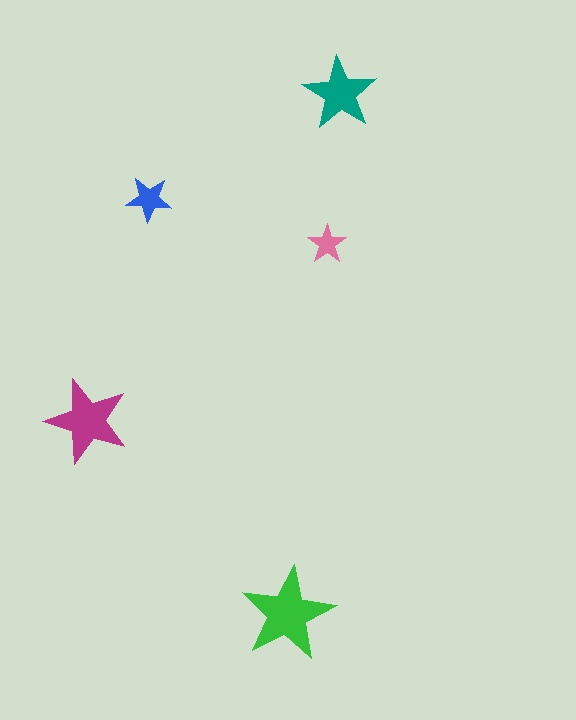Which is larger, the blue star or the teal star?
The teal one.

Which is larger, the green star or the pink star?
The green one.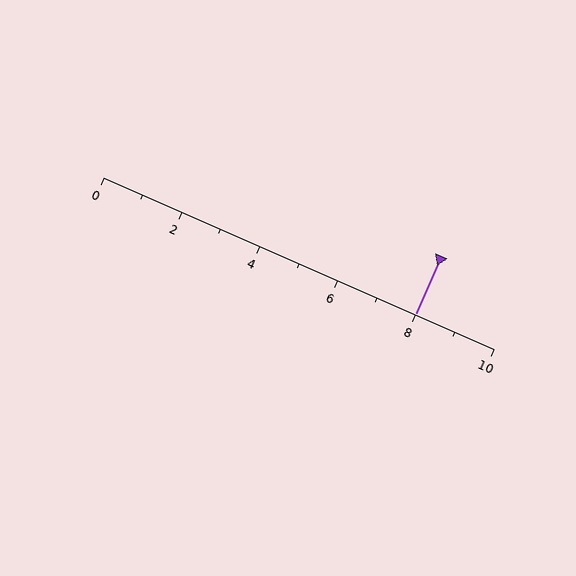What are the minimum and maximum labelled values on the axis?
The axis runs from 0 to 10.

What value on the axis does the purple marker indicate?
The marker indicates approximately 8.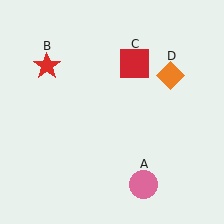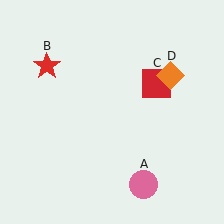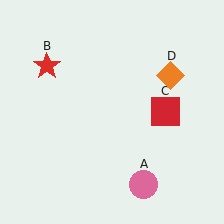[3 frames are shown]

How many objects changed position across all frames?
1 object changed position: red square (object C).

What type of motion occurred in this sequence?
The red square (object C) rotated clockwise around the center of the scene.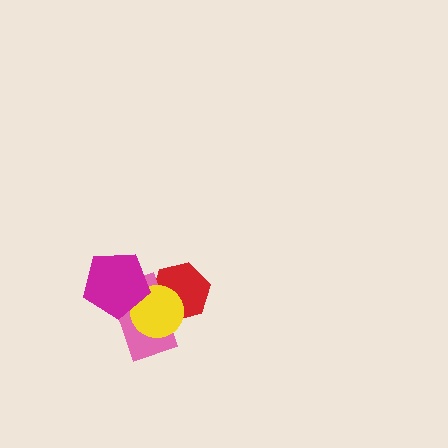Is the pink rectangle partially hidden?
Yes, it is partially covered by another shape.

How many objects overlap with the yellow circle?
3 objects overlap with the yellow circle.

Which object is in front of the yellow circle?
The magenta pentagon is in front of the yellow circle.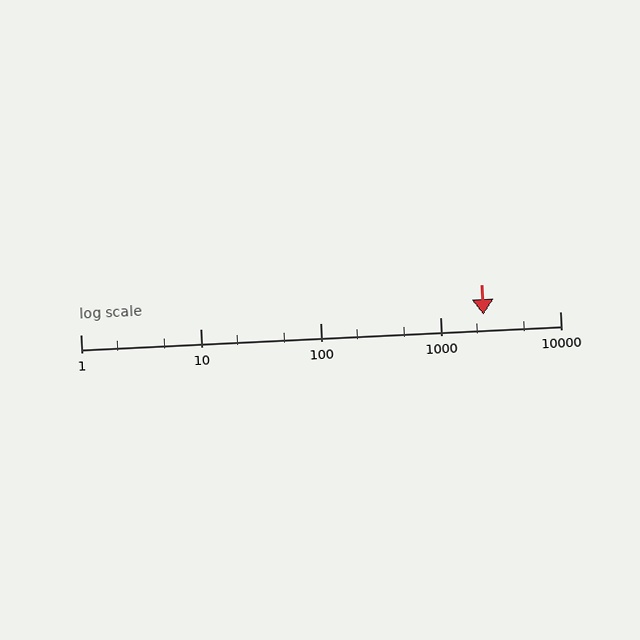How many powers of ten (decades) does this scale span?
The scale spans 4 decades, from 1 to 10000.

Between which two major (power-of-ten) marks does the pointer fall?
The pointer is between 1000 and 10000.